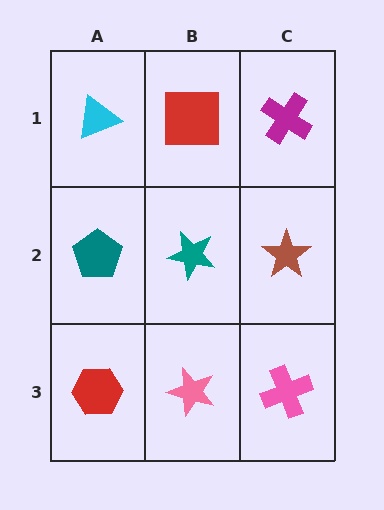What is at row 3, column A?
A red hexagon.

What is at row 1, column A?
A cyan triangle.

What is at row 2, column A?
A teal pentagon.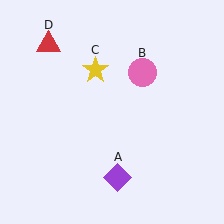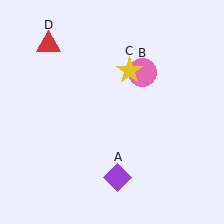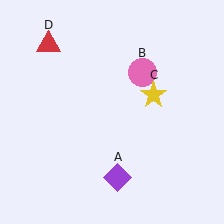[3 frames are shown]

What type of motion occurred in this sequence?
The yellow star (object C) rotated clockwise around the center of the scene.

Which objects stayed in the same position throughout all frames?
Purple diamond (object A) and pink circle (object B) and red triangle (object D) remained stationary.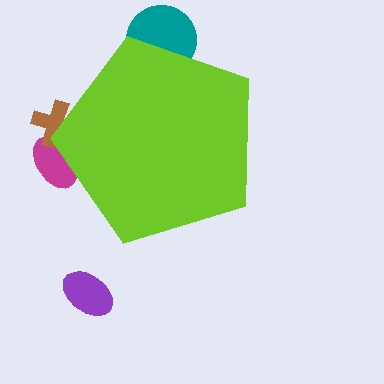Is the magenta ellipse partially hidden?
Yes, the magenta ellipse is partially hidden behind the lime pentagon.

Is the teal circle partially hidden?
Yes, the teal circle is partially hidden behind the lime pentagon.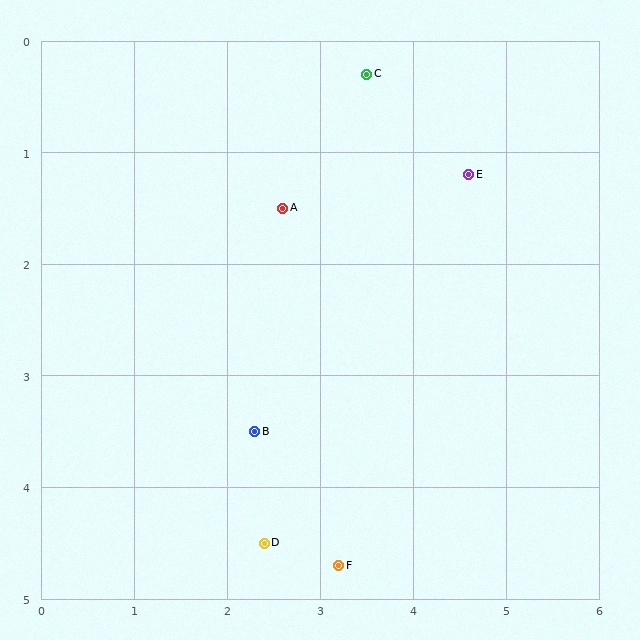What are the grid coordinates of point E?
Point E is at approximately (4.6, 1.2).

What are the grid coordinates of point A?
Point A is at approximately (2.6, 1.5).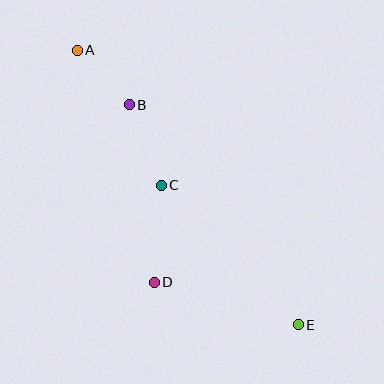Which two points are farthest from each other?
Points A and E are farthest from each other.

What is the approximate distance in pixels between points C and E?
The distance between C and E is approximately 195 pixels.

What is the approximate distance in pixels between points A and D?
The distance between A and D is approximately 245 pixels.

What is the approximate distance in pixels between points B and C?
The distance between B and C is approximately 87 pixels.